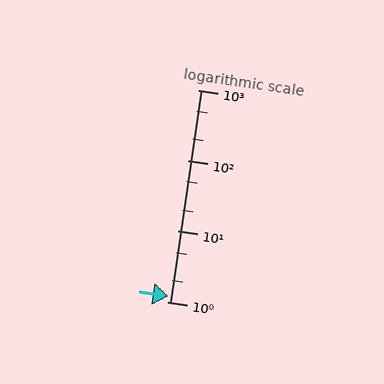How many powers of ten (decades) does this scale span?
The scale spans 3 decades, from 1 to 1000.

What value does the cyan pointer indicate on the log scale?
The pointer indicates approximately 1.2.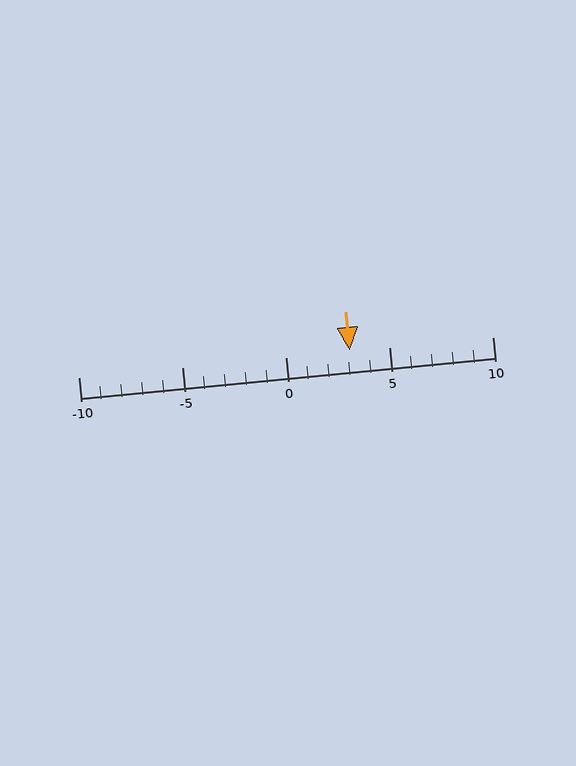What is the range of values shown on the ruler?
The ruler shows values from -10 to 10.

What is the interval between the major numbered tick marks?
The major tick marks are spaced 5 units apart.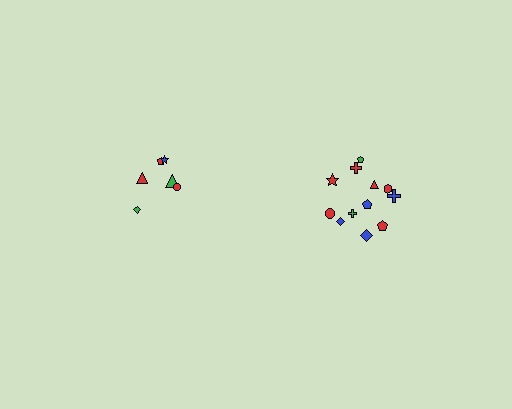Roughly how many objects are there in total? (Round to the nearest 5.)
Roughly 20 objects in total.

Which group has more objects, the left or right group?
The right group.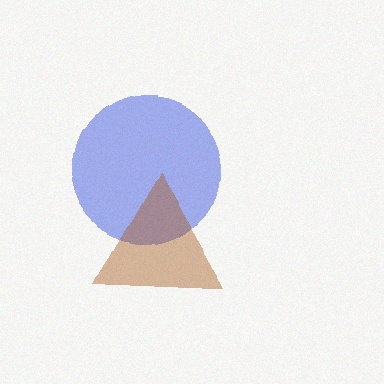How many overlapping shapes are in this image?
There are 2 overlapping shapes in the image.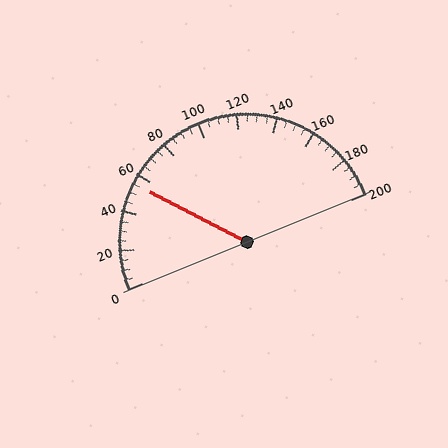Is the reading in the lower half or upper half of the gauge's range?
The reading is in the lower half of the range (0 to 200).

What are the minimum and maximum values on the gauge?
The gauge ranges from 0 to 200.